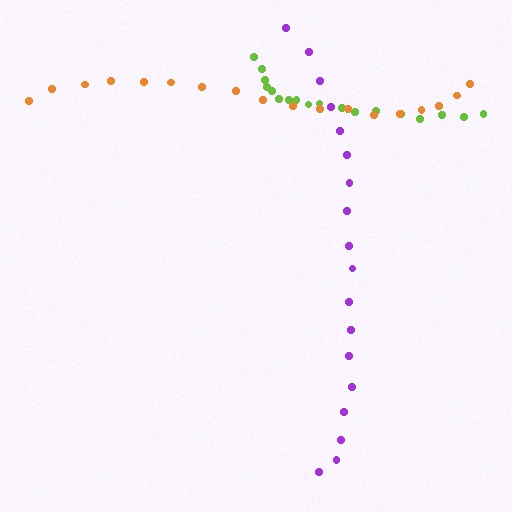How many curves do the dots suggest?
There are 3 distinct paths.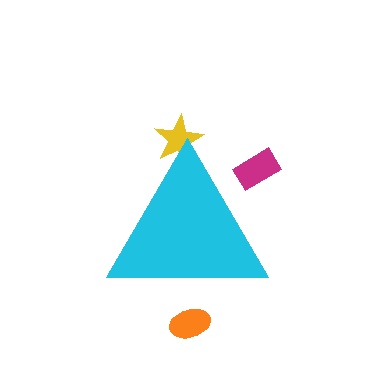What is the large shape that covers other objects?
A cyan triangle.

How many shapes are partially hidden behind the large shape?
3 shapes are partially hidden.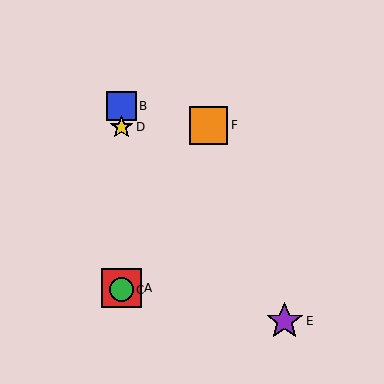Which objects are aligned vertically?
Objects A, B, C, D are aligned vertically.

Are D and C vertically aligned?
Yes, both are at x≈121.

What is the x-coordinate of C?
Object C is at x≈121.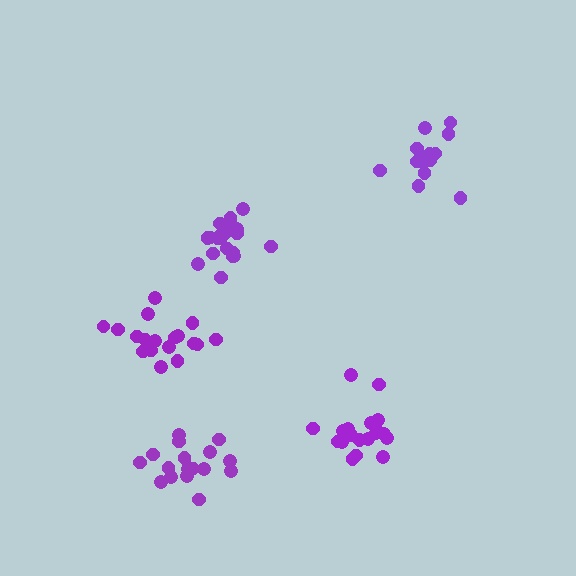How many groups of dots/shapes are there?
There are 5 groups.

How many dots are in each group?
Group 1: 20 dots, Group 2: 18 dots, Group 3: 20 dots, Group 4: 18 dots, Group 5: 14 dots (90 total).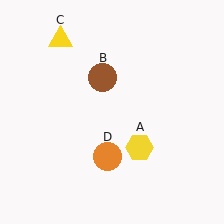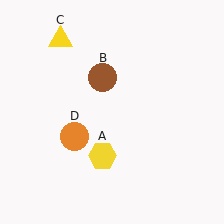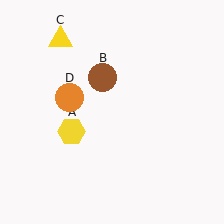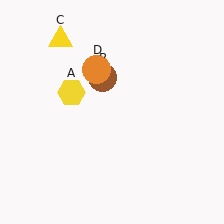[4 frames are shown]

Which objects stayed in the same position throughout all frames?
Brown circle (object B) and yellow triangle (object C) remained stationary.